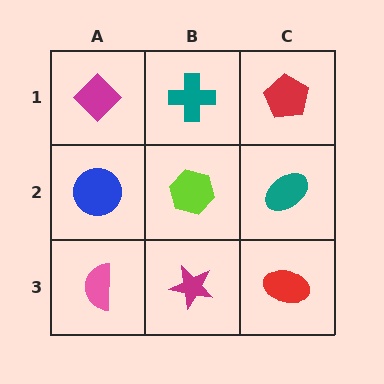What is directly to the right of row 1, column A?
A teal cross.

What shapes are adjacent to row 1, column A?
A blue circle (row 2, column A), a teal cross (row 1, column B).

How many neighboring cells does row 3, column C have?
2.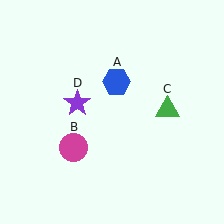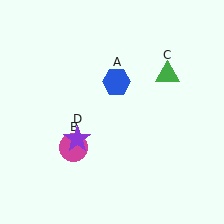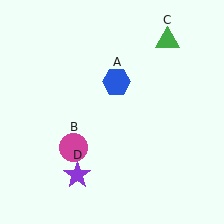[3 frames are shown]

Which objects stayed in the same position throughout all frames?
Blue hexagon (object A) and magenta circle (object B) remained stationary.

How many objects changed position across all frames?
2 objects changed position: green triangle (object C), purple star (object D).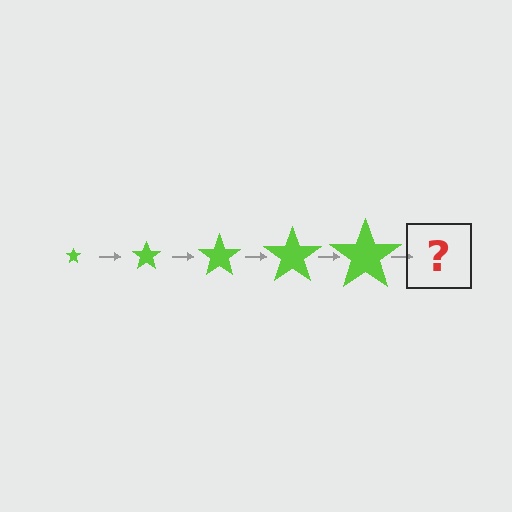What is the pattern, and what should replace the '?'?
The pattern is that the star gets progressively larger each step. The '?' should be a lime star, larger than the previous one.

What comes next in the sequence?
The next element should be a lime star, larger than the previous one.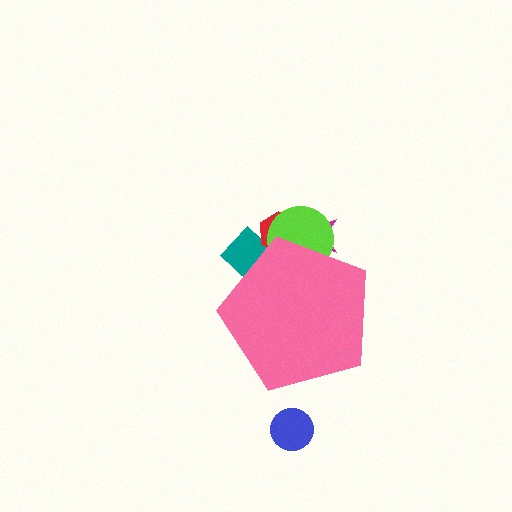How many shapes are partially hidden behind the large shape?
4 shapes are partially hidden.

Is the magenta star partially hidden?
Yes, the magenta star is partially hidden behind the pink pentagon.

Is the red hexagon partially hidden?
Yes, the red hexagon is partially hidden behind the pink pentagon.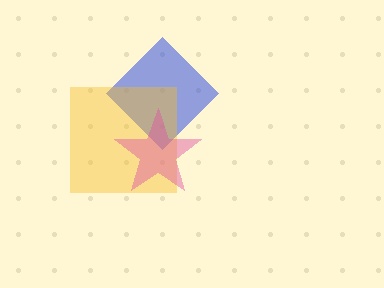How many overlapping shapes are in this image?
There are 3 overlapping shapes in the image.